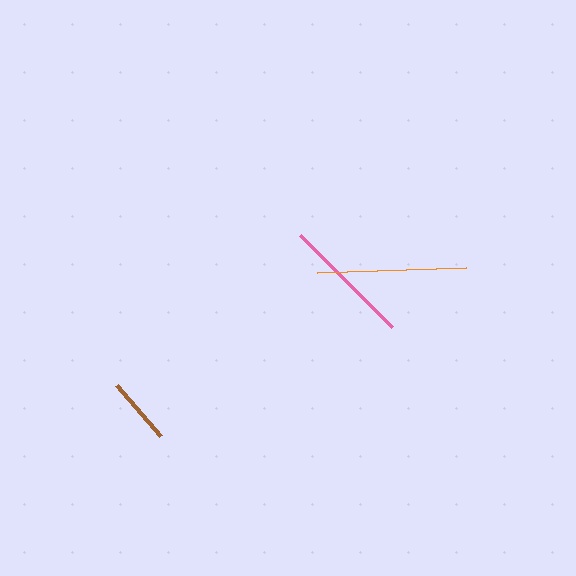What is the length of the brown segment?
The brown segment is approximately 68 pixels long.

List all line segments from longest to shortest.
From longest to shortest: orange, pink, brown.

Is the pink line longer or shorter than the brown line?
The pink line is longer than the brown line.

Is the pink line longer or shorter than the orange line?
The orange line is longer than the pink line.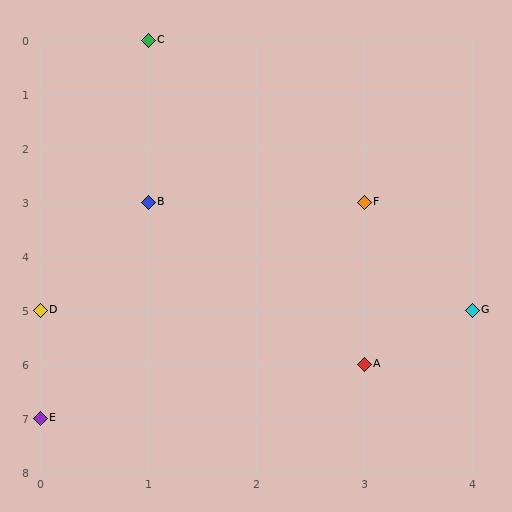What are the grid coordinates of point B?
Point B is at grid coordinates (1, 3).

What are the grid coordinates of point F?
Point F is at grid coordinates (3, 3).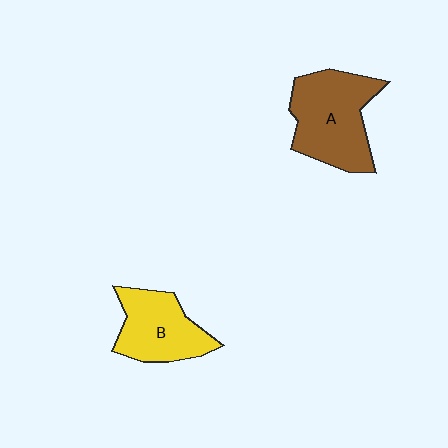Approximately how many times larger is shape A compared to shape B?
Approximately 1.3 times.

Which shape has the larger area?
Shape A (brown).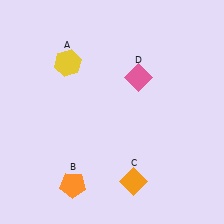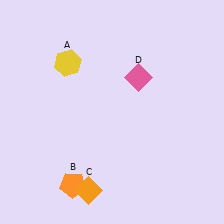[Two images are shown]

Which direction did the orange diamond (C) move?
The orange diamond (C) moved left.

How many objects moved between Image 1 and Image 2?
1 object moved between the two images.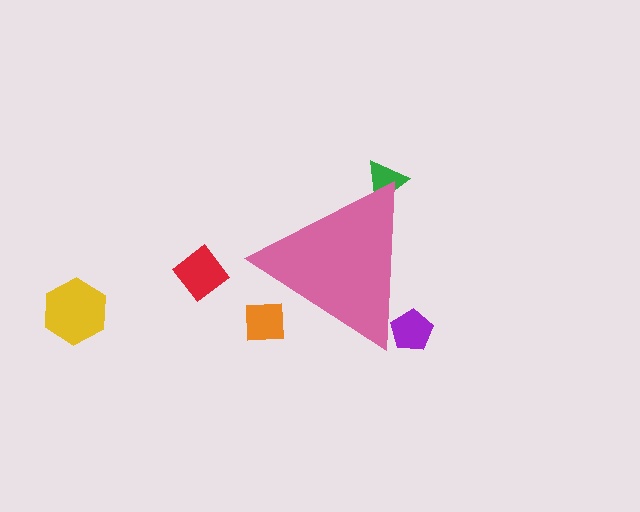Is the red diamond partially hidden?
No, the red diamond is fully visible.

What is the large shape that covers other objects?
A pink triangle.